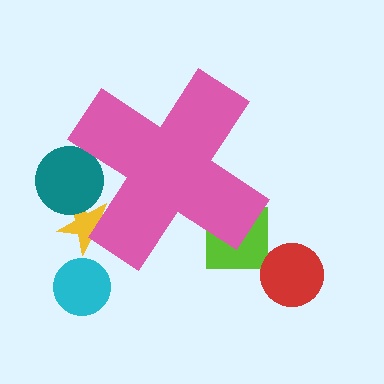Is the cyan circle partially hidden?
No, the cyan circle is fully visible.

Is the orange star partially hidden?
Yes, the orange star is partially hidden behind the pink cross.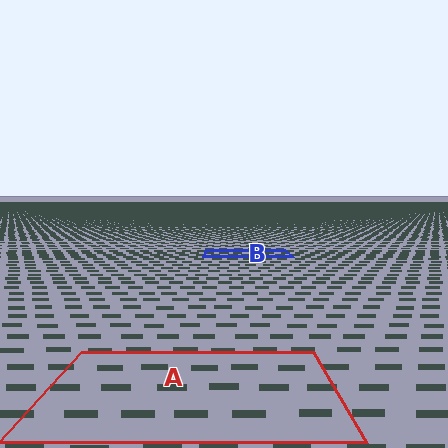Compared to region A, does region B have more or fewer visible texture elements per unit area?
Region B has more texture elements per unit area — they are packed more densely because it is farther away.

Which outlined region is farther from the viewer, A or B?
Region B is farther from the viewer — the texture elements inside it appear smaller and more densely packed.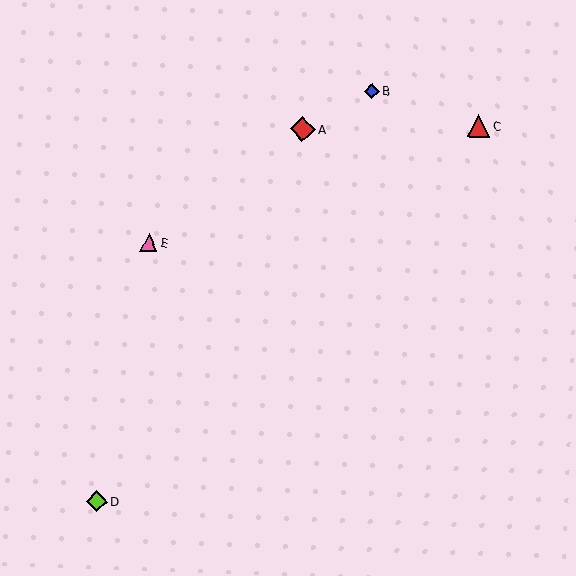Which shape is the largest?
The red diamond (labeled A) is the largest.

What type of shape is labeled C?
Shape C is a red triangle.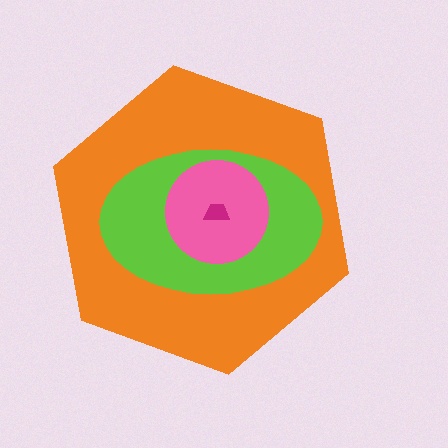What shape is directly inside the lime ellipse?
The pink circle.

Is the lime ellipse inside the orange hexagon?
Yes.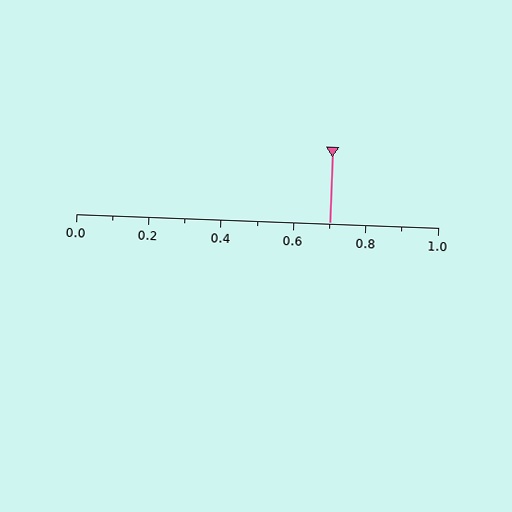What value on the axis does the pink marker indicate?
The marker indicates approximately 0.7.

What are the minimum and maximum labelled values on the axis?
The axis runs from 0.0 to 1.0.